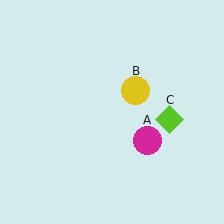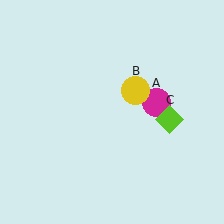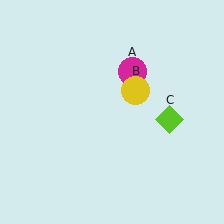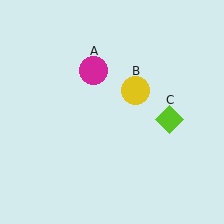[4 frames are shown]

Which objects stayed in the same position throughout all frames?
Yellow circle (object B) and lime diamond (object C) remained stationary.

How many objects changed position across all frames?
1 object changed position: magenta circle (object A).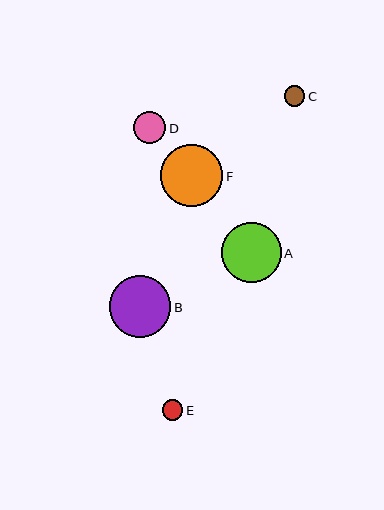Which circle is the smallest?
Circle E is the smallest with a size of approximately 21 pixels.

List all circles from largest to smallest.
From largest to smallest: F, B, A, D, C, E.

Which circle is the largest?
Circle F is the largest with a size of approximately 62 pixels.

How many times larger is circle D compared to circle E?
Circle D is approximately 1.6 times the size of circle E.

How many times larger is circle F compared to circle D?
Circle F is approximately 1.9 times the size of circle D.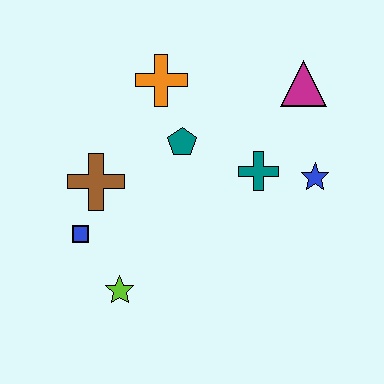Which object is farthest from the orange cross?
The lime star is farthest from the orange cross.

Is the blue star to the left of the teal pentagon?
No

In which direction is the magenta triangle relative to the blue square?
The magenta triangle is to the right of the blue square.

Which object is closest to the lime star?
The blue square is closest to the lime star.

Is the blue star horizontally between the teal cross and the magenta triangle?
No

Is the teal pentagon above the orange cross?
No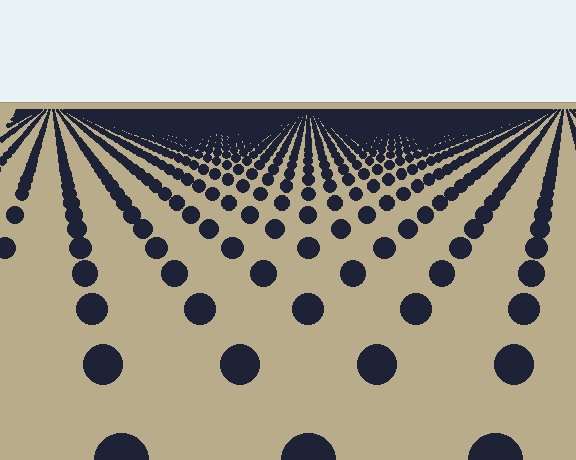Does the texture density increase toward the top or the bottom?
Density increases toward the top.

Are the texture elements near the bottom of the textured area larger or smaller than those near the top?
Larger. Near the bottom, elements are closer to the viewer and appear at a bigger on-screen size.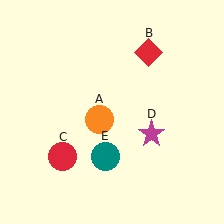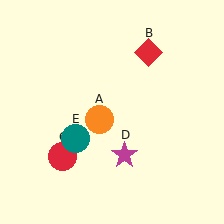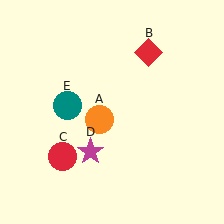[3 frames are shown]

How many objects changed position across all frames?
2 objects changed position: magenta star (object D), teal circle (object E).